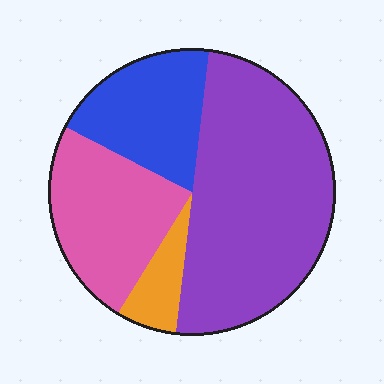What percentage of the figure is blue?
Blue takes up about one fifth (1/5) of the figure.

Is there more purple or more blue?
Purple.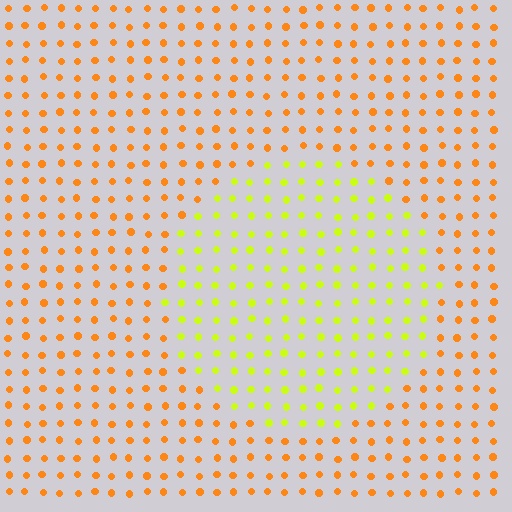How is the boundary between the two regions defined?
The boundary is defined purely by a slight shift in hue (about 44 degrees). Spacing, size, and orientation are identical on both sides.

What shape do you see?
I see a circle.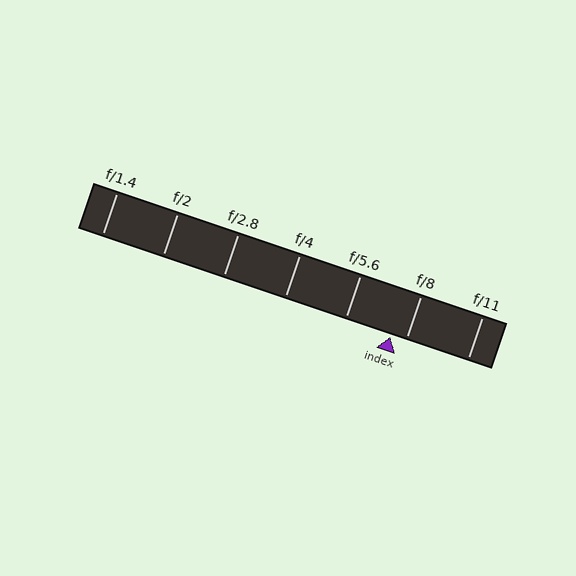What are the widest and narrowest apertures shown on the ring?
The widest aperture shown is f/1.4 and the narrowest is f/11.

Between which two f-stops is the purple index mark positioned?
The index mark is between f/5.6 and f/8.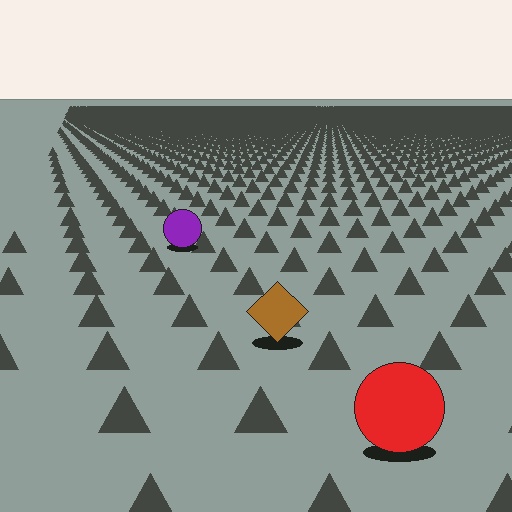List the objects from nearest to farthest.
From nearest to farthest: the red circle, the brown diamond, the purple circle.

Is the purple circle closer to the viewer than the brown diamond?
No. The brown diamond is closer — you can tell from the texture gradient: the ground texture is coarser near it.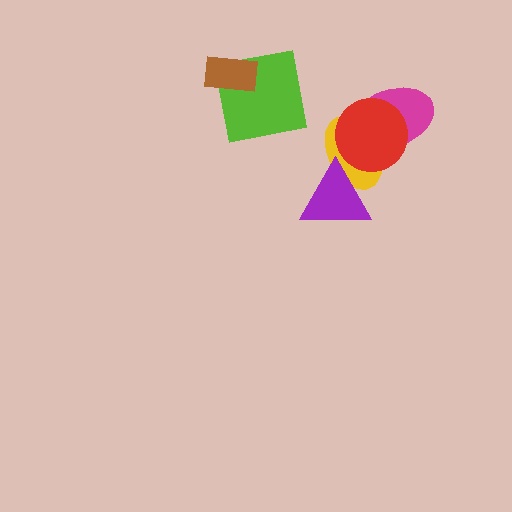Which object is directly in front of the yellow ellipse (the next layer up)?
The magenta ellipse is directly in front of the yellow ellipse.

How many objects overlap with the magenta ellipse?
2 objects overlap with the magenta ellipse.